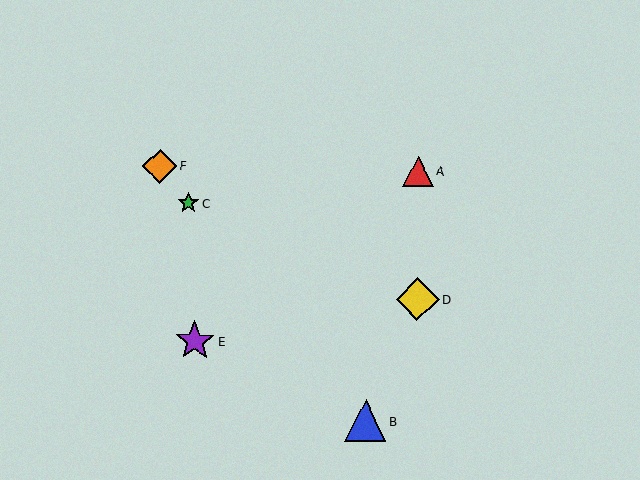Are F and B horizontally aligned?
No, F is at y≈166 and B is at y≈421.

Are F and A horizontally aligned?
Yes, both are at y≈166.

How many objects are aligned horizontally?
2 objects (A, F) are aligned horizontally.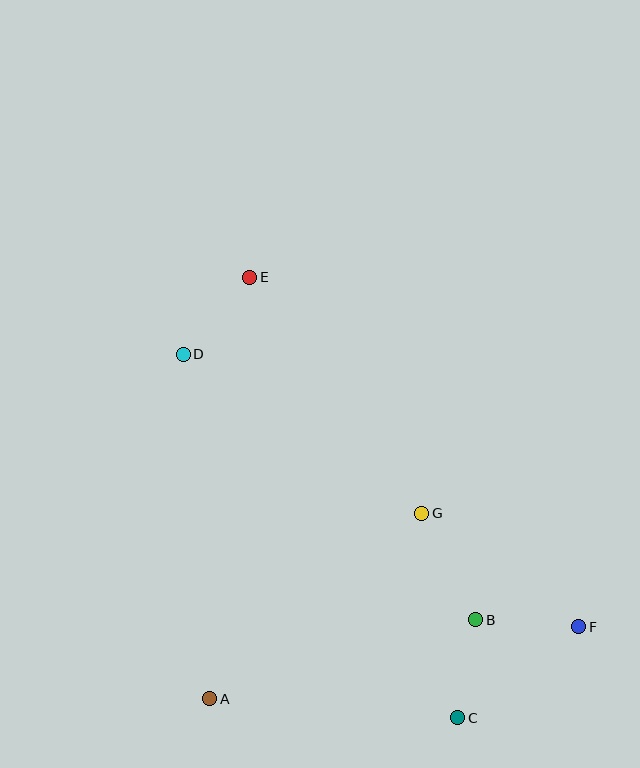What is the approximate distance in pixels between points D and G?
The distance between D and G is approximately 287 pixels.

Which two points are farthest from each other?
Points C and E are farthest from each other.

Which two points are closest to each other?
Points B and C are closest to each other.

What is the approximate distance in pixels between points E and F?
The distance between E and F is approximately 480 pixels.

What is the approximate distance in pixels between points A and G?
The distance between A and G is approximately 282 pixels.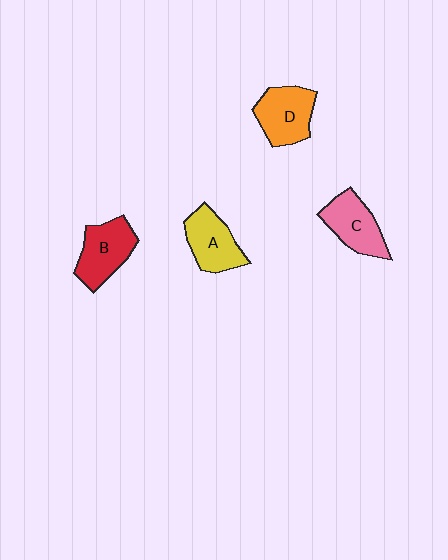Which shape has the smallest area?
Shape A (yellow).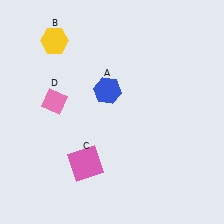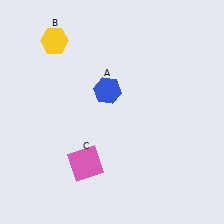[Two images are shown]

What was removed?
The pink diamond (D) was removed in Image 2.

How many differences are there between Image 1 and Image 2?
There is 1 difference between the two images.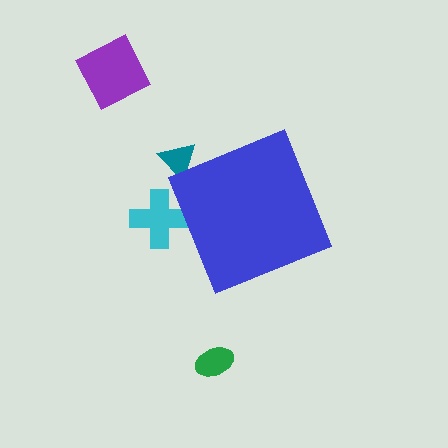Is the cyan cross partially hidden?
Yes, the cyan cross is partially hidden behind the blue diamond.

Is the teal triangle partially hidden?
Yes, the teal triangle is partially hidden behind the blue diamond.